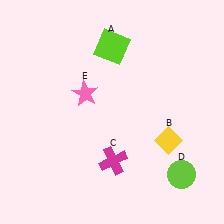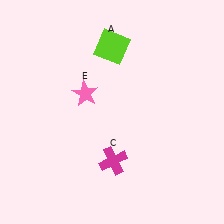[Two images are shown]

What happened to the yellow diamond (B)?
The yellow diamond (B) was removed in Image 2. It was in the bottom-right area of Image 1.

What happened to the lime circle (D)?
The lime circle (D) was removed in Image 2. It was in the bottom-right area of Image 1.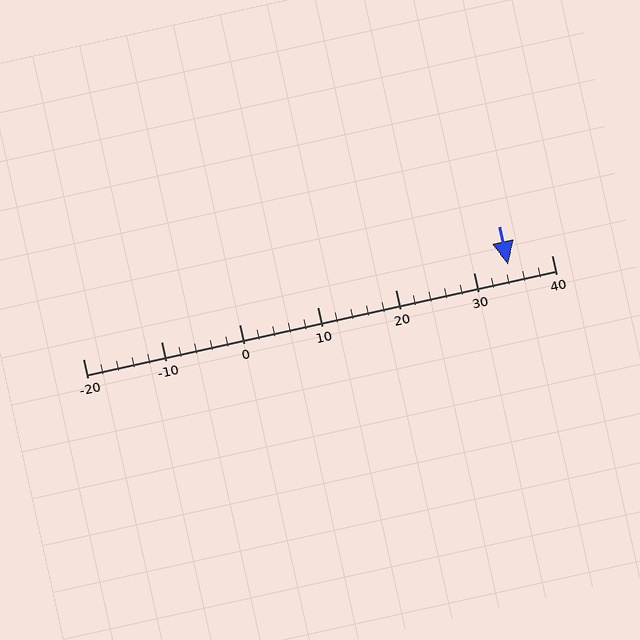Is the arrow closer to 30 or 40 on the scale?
The arrow is closer to 30.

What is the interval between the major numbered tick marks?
The major tick marks are spaced 10 units apart.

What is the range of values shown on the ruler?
The ruler shows values from -20 to 40.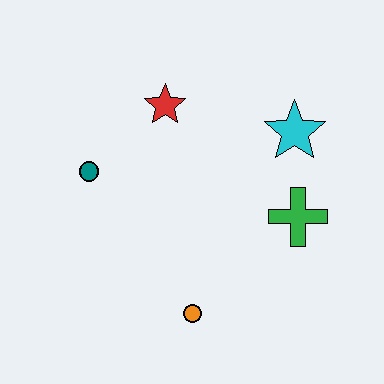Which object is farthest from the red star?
The orange circle is farthest from the red star.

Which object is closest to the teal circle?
The red star is closest to the teal circle.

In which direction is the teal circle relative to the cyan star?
The teal circle is to the left of the cyan star.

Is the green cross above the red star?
No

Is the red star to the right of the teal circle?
Yes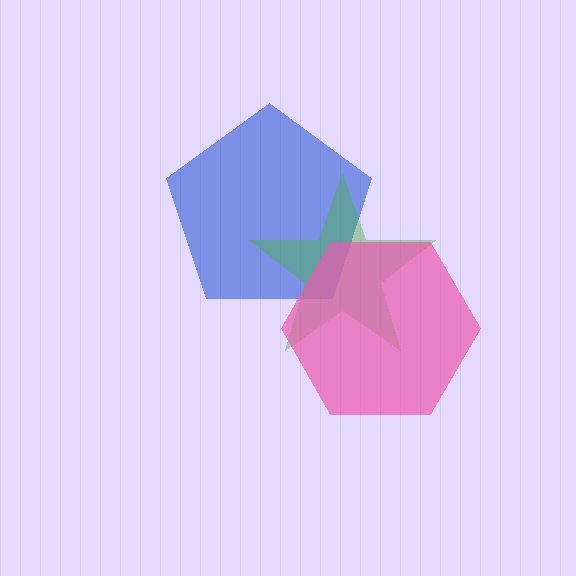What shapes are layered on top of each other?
The layered shapes are: a blue pentagon, a green star, a pink hexagon.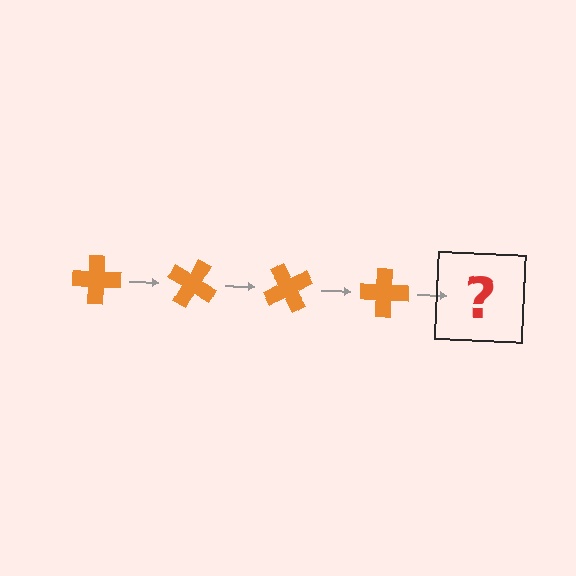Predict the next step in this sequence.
The next step is an orange cross rotated 120 degrees.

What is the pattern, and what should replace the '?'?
The pattern is that the cross rotates 30 degrees each step. The '?' should be an orange cross rotated 120 degrees.